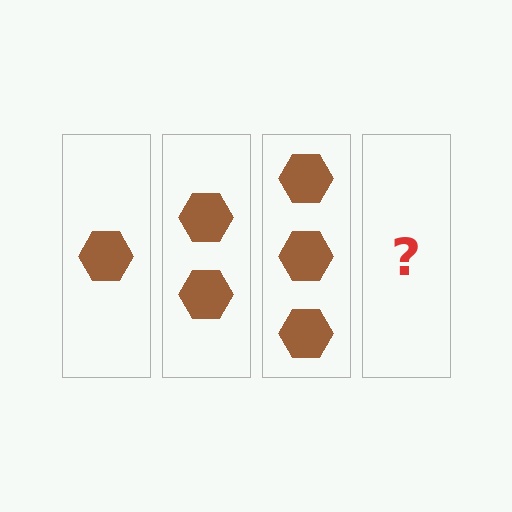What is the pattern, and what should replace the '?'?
The pattern is that each step adds one more hexagon. The '?' should be 4 hexagons.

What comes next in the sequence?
The next element should be 4 hexagons.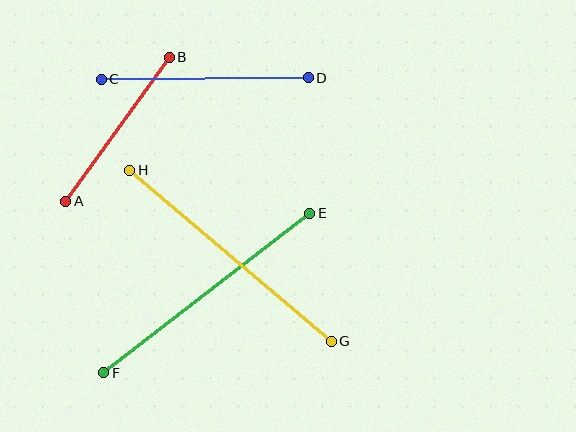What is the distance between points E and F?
The distance is approximately 261 pixels.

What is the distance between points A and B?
The distance is approximately 178 pixels.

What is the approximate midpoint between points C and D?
The midpoint is at approximately (205, 79) pixels.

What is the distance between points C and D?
The distance is approximately 207 pixels.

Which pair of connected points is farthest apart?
Points G and H are farthest apart.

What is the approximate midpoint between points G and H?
The midpoint is at approximately (231, 256) pixels.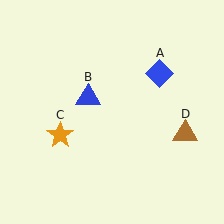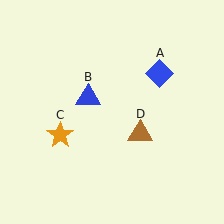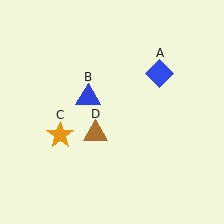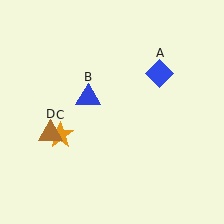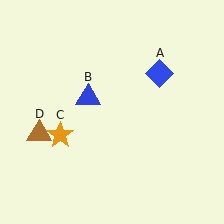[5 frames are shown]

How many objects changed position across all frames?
1 object changed position: brown triangle (object D).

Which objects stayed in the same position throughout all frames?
Blue diamond (object A) and blue triangle (object B) and orange star (object C) remained stationary.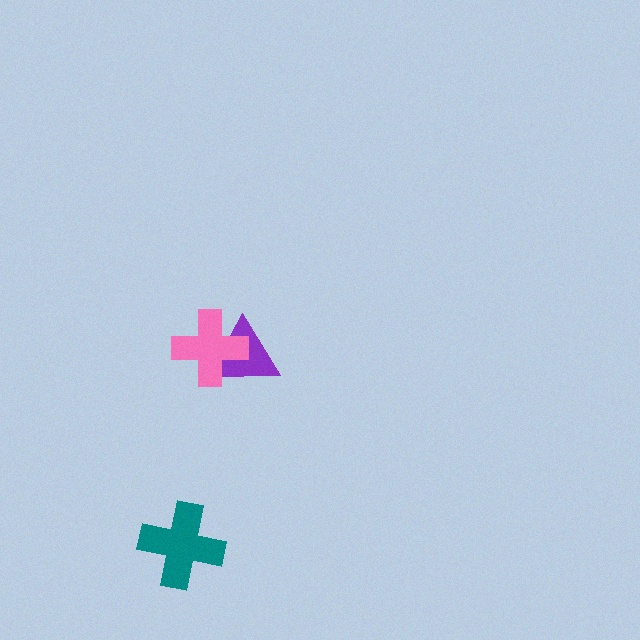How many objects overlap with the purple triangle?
1 object overlaps with the purple triangle.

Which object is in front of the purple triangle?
The pink cross is in front of the purple triangle.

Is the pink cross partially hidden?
No, no other shape covers it.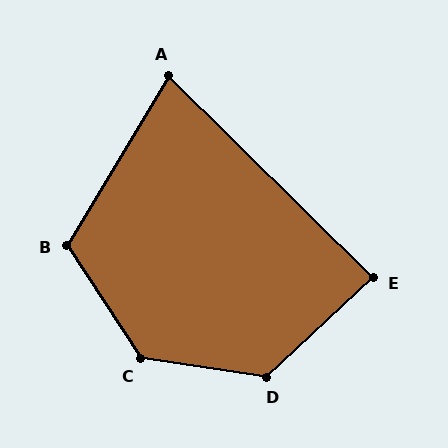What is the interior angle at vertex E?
Approximately 87 degrees (approximately right).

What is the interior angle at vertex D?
Approximately 129 degrees (obtuse).